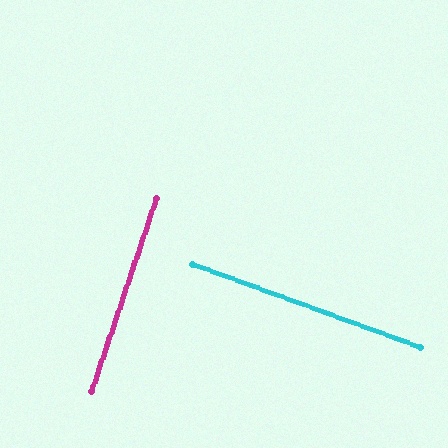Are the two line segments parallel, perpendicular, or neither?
Perpendicular — they meet at approximately 89°.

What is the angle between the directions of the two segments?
Approximately 89 degrees.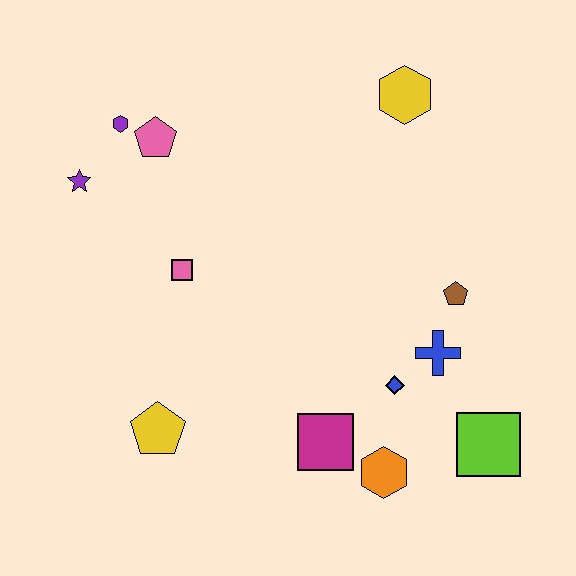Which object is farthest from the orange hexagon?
The purple hexagon is farthest from the orange hexagon.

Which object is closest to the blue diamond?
The blue cross is closest to the blue diamond.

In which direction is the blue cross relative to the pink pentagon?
The blue cross is to the right of the pink pentagon.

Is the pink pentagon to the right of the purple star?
Yes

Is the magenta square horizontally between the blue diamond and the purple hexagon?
Yes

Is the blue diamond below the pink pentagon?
Yes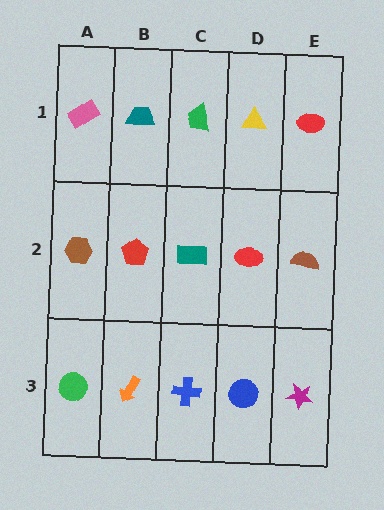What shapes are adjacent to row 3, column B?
A red pentagon (row 2, column B), a green circle (row 3, column A), a blue cross (row 3, column C).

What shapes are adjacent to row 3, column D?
A red ellipse (row 2, column D), a blue cross (row 3, column C), a magenta star (row 3, column E).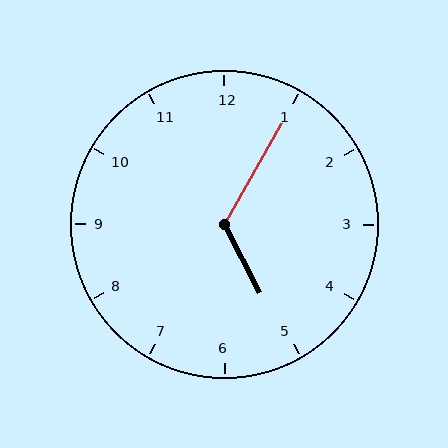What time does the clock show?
5:05.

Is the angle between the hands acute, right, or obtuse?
It is obtuse.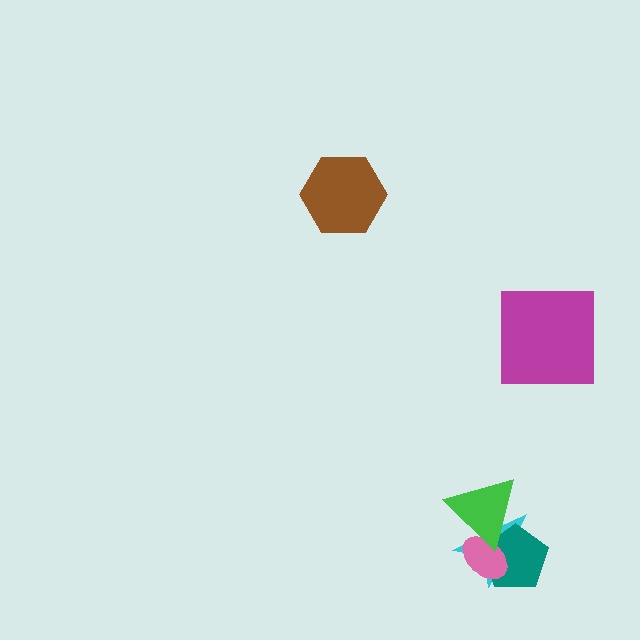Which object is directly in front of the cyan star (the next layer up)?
The teal pentagon is directly in front of the cyan star.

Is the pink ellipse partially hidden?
Yes, it is partially covered by another shape.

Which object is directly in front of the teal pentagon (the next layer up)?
The pink ellipse is directly in front of the teal pentagon.